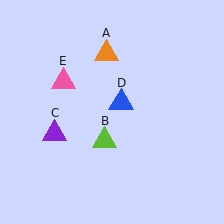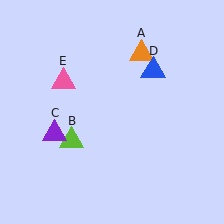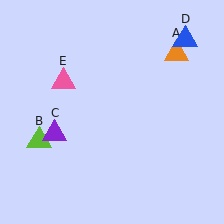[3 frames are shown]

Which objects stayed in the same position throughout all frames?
Purple triangle (object C) and pink triangle (object E) remained stationary.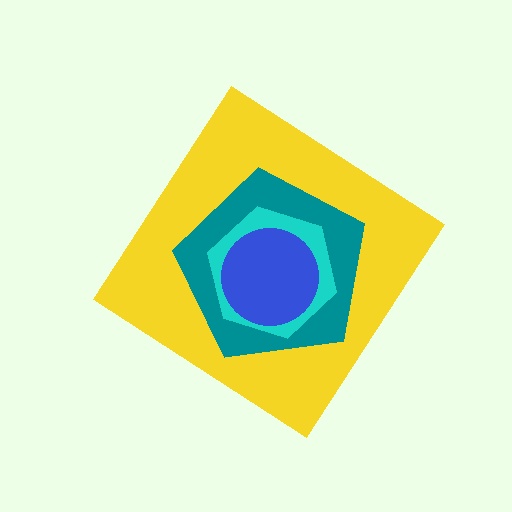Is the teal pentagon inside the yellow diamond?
Yes.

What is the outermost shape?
The yellow diamond.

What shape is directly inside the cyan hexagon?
The blue circle.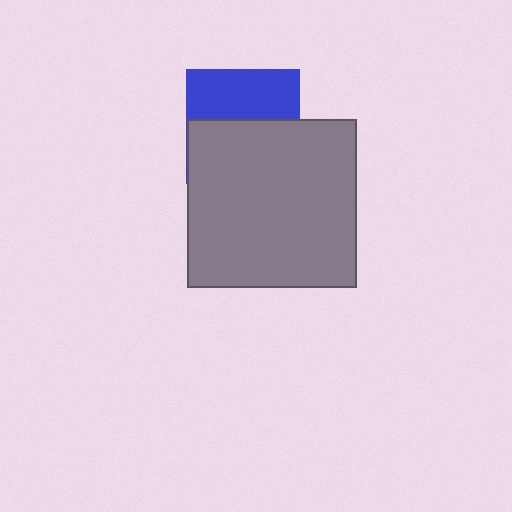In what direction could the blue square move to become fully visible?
The blue square could move up. That would shift it out from behind the gray square entirely.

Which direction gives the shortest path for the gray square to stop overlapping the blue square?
Moving down gives the shortest separation.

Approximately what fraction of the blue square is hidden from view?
Roughly 55% of the blue square is hidden behind the gray square.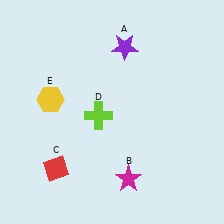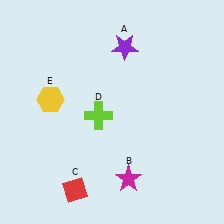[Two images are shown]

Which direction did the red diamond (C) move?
The red diamond (C) moved down.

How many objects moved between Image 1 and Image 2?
1 object moved between the two images.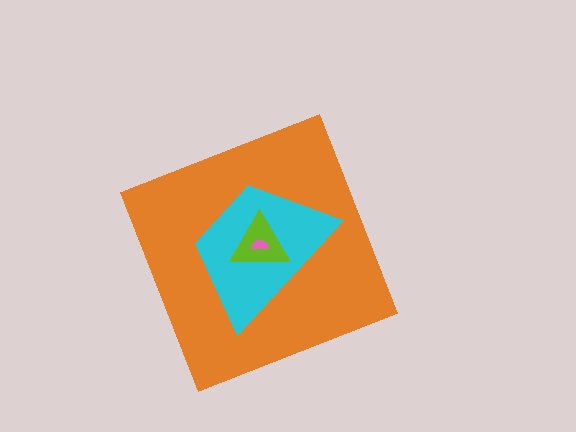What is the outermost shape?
The orange diamond.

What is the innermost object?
The pink semicircle.